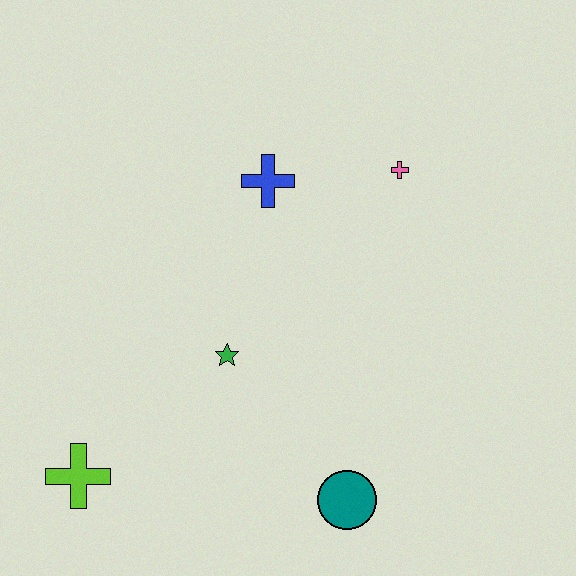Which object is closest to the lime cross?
The green star is closest to the lime cross.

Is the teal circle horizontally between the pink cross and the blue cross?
Yes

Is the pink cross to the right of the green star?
Yes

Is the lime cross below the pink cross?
Yes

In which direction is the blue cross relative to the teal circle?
The blue cross is above the teal circle.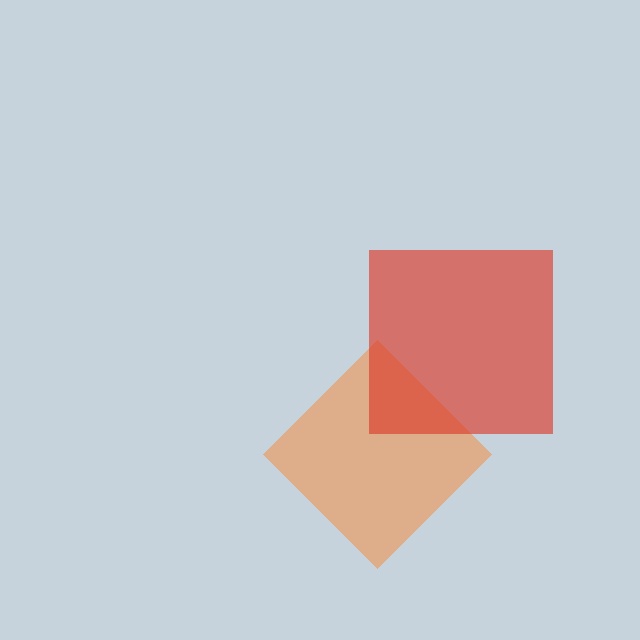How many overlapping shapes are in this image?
There are 2 overlapping shapes in the image.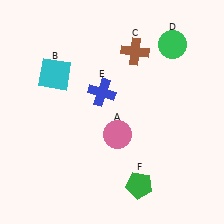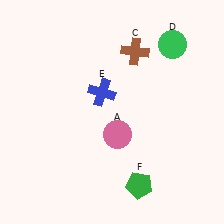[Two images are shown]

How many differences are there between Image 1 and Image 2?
There is 1 difference between the two images.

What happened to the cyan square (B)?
The cyan square (B) was removed in Image 2. It was in the top-left area of Image 1.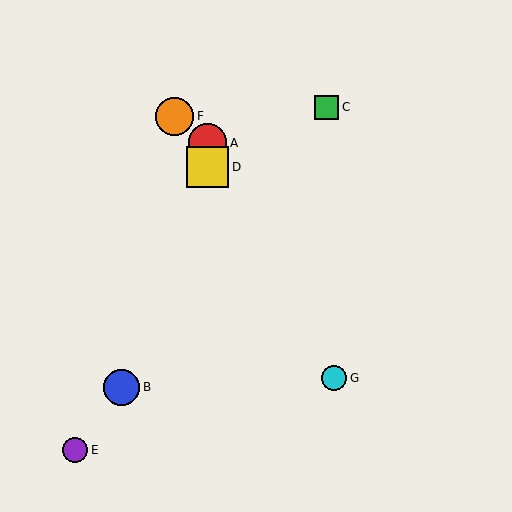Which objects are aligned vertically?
Objects A, D are aligned vertically.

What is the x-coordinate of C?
Object C is at x≈327.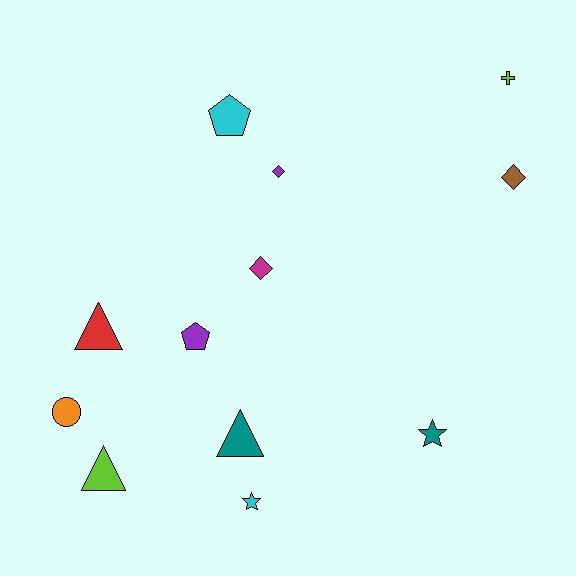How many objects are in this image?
There are 12 objects.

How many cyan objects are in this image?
There are 2 cyan objects.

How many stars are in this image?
There are 2 stars.